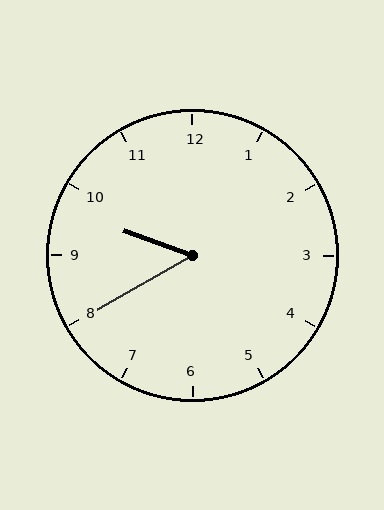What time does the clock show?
9:40.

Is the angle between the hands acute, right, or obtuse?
It is acute.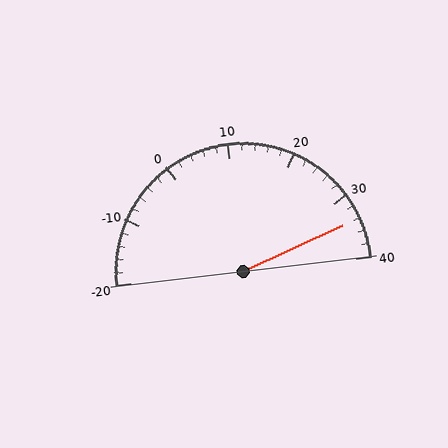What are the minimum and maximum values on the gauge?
The gauge ranges from -20 to 40.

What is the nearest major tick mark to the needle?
The nearest major tick mark is 30.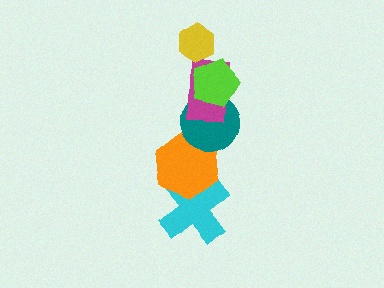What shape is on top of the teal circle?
The magenta rectangle is on top of the teal circle.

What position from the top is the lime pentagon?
The lime pentagon is 2nd from the top.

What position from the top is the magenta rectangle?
The magenta rectangle is 3rd from the top.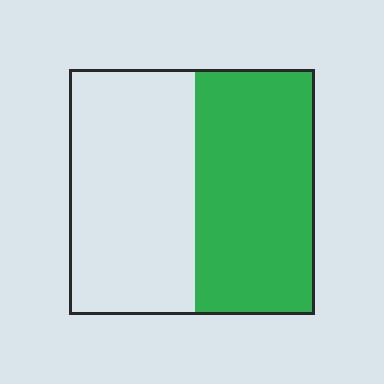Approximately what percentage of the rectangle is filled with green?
Approximately 50%.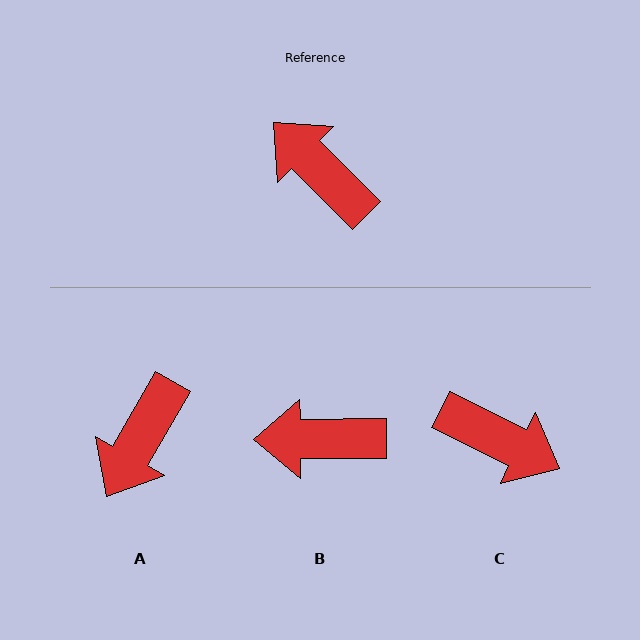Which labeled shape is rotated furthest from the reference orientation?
C, about 161 degrees away.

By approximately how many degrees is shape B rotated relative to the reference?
Approximately 45 degrees counter-clockwise.